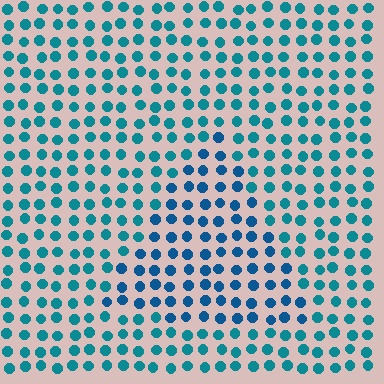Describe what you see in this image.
The image is filled with small teal elements in a uniform arrangement. A triangle-shaped region is visible where the elements are tinted to a slightly different hue, forming a subtle color boundary.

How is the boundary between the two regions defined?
The boundary is defined purely by a slight shift in hue (about 22 degrees). Spacing, size, and orientation are identical on both sides.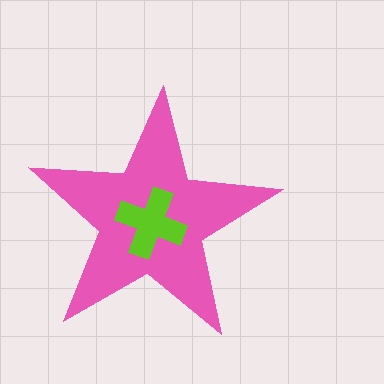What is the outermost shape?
The pink star.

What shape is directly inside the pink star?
The lime cross.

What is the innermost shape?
The lime cross.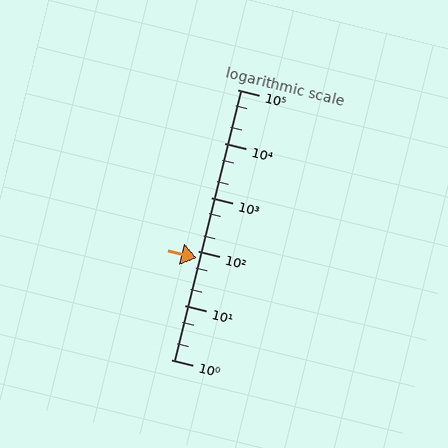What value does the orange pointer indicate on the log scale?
The pointer indicates approximately 77.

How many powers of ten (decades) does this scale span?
The scale spans 5 decades, from 1 to 100000.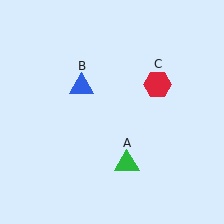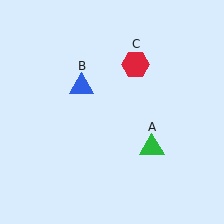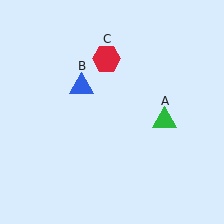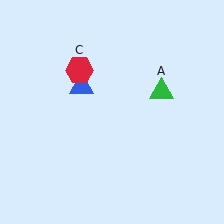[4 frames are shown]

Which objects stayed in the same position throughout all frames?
Blue triangle (object B) remained stationary.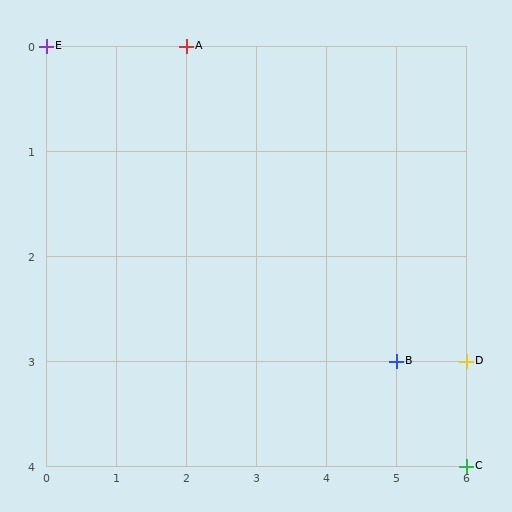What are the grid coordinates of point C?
Point C is at grid coordinates (6, 4).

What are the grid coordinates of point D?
Point D is at grid coordinates (6, 3).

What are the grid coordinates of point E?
Point E is at grid coordinates (0, 0).